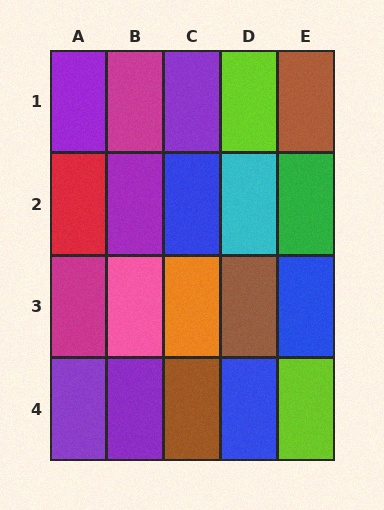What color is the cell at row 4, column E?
Lime.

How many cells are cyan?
1 cell is cyan.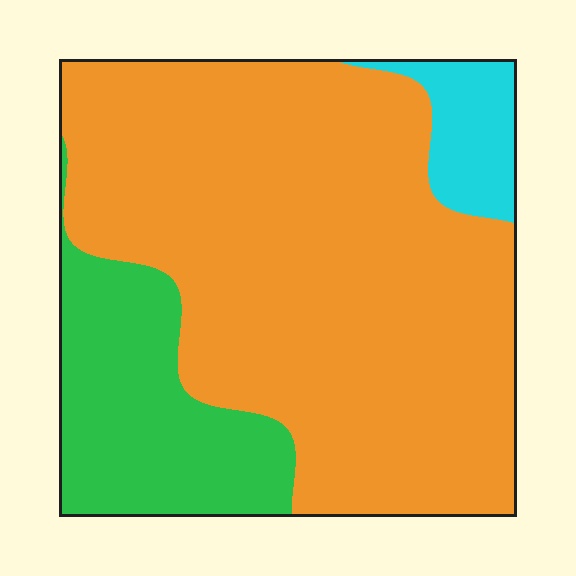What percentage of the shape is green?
Green takes up less than a quarter of the shape.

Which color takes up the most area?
Orange, at roughly 70%.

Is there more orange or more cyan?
Orange.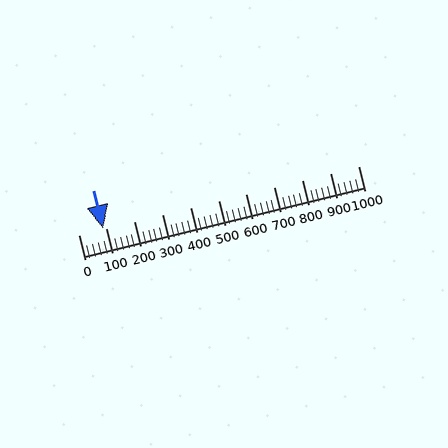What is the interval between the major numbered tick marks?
The major tick marks are spaced 100 units apart.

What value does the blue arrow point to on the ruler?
The blue arrow points to approximately 87.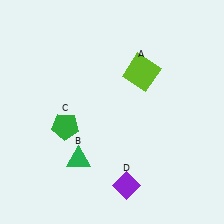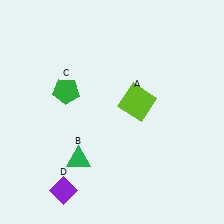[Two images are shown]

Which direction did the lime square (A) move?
The lime square (A) moved down.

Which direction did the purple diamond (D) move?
The purple diamond (D) moved left.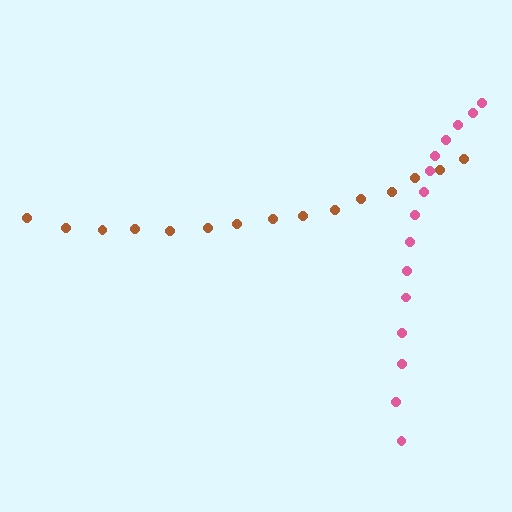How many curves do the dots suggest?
There are 2 distinct paths.